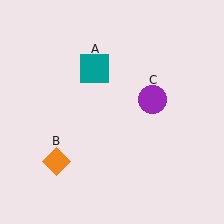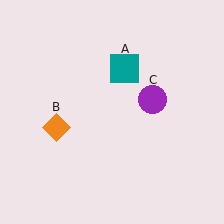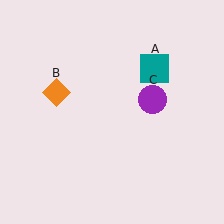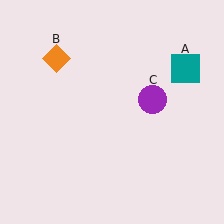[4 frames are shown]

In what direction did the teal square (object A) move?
The teal square (object A) moved right.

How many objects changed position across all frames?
2 objects changed position: teal square (object A), orange diamond (object B).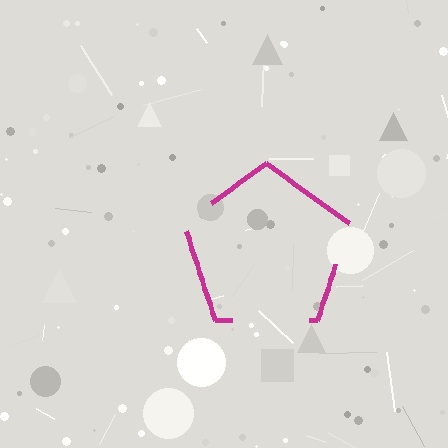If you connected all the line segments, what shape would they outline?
They would outline a pentagon.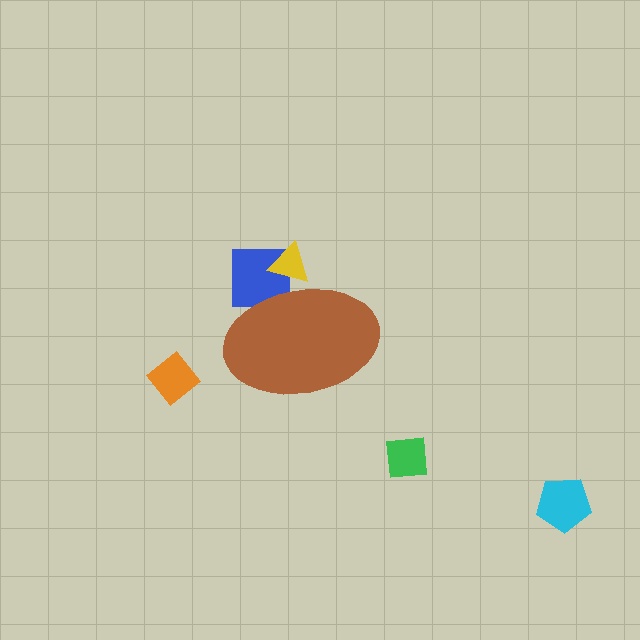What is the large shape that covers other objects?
A brown ellipse.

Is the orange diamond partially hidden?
No, the orange diamond is fully visible.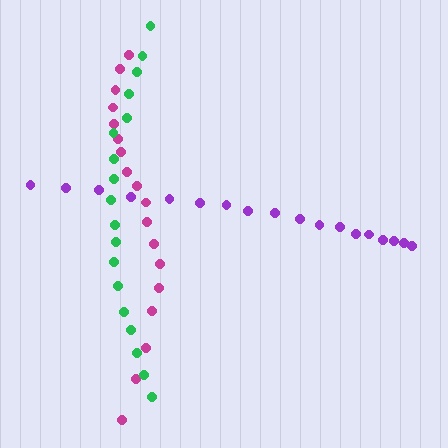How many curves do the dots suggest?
There are 3 distinct paths.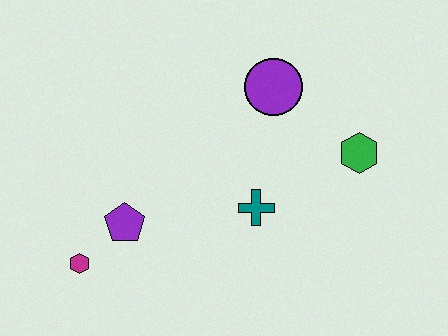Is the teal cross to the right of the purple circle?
No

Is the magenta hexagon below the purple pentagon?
Yes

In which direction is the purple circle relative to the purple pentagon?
The purple circle is to the right of the purple pentagon.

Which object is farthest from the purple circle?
The magenta hexagon is farthest from the purple circle.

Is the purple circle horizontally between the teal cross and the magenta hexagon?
No